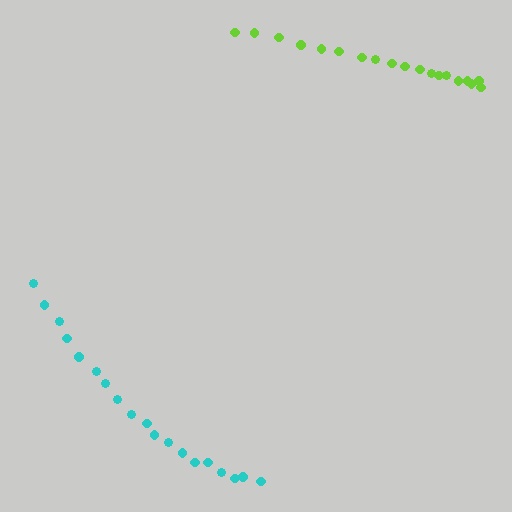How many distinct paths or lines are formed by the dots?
There are 2 distinct paths.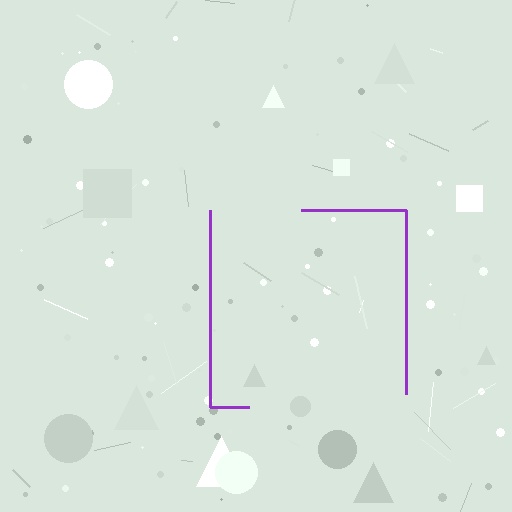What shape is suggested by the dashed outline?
The dashed outline suggests a square.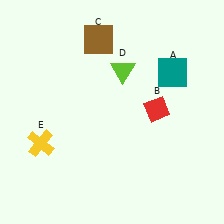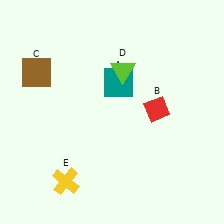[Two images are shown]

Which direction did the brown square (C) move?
The brown square (C) moved left.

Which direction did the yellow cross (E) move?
The yellow cross (E) moved down.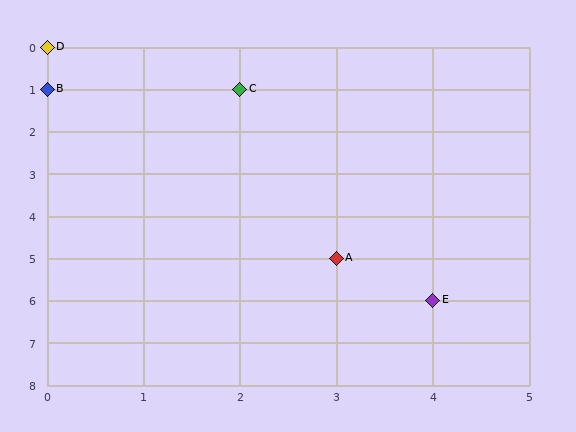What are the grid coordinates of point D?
Point D is at grid coordinates (0, 0).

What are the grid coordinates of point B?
Point B is at grid coordinates (0, 1).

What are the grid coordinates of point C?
Point C is at grid coordinates (2, 1).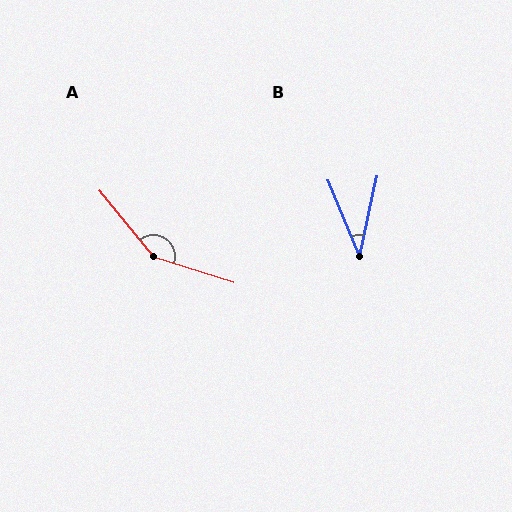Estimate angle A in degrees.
Approximately 147 degrees.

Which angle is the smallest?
B, at approximately 35 degrees.